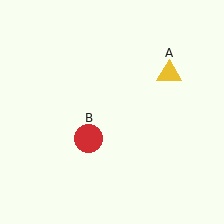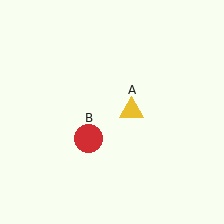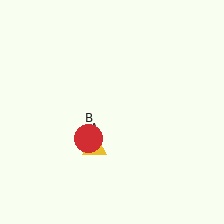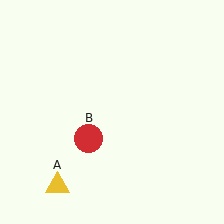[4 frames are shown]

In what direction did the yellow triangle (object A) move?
The yellow triangle (object A) moved down and to the left.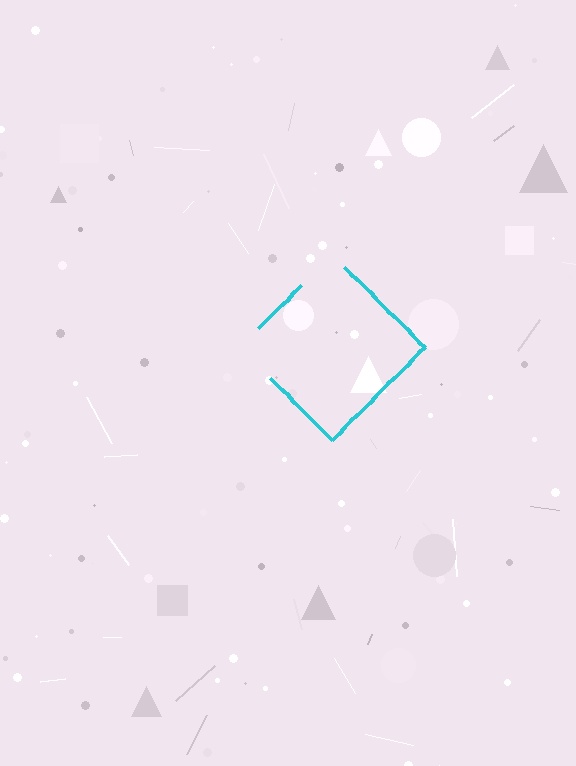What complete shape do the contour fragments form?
The contour fragments form a diamond.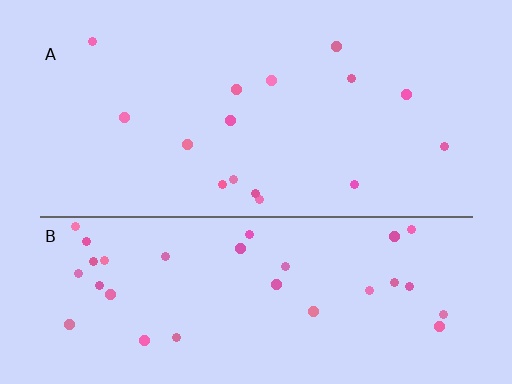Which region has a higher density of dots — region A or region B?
B (the bottom).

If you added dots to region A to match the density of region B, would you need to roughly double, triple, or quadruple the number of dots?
Approximately double.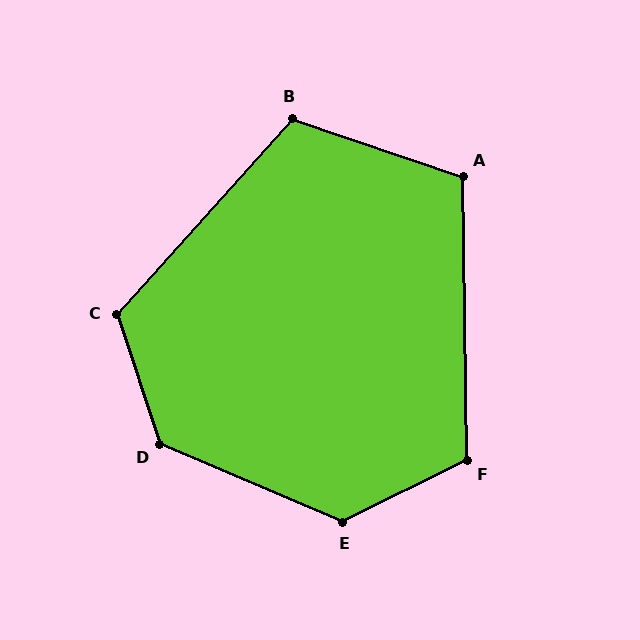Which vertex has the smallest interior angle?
A, at approximately 109 degrees.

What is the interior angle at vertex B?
Approximately 113 degrees (obtuse).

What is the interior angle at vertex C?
Approximately 120 degrees (obtuse).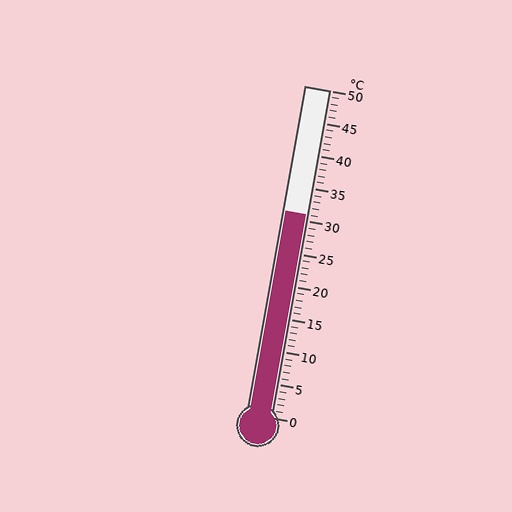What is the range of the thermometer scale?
The thermometer scale ranges from 0°C to 50°C.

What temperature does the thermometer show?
The thermometer shows approximately 31°C.